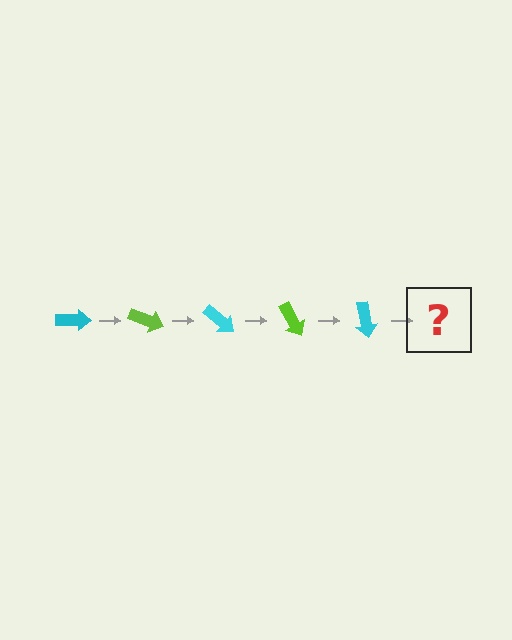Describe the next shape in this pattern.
It should be a lime arrow, rotated 100 degrees from the start.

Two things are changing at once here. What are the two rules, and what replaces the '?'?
The two rules are that it rotates 20 degrees each step and the color cycles through cyan and lime. The '?' should be a lime arrow, rotated 100 degrees from the start.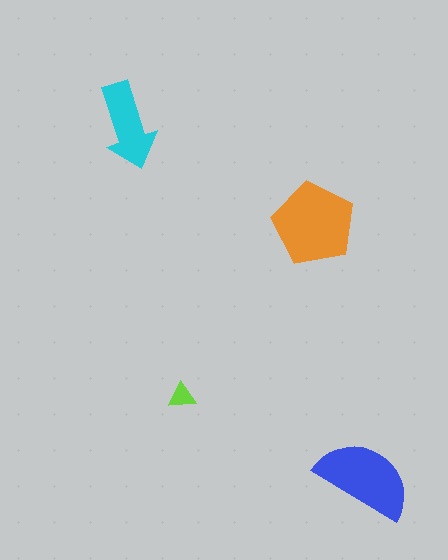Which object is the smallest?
The lime triangle.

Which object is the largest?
The orange pentagon.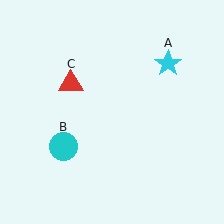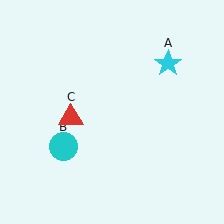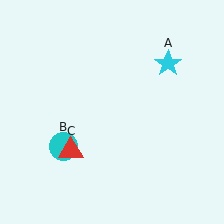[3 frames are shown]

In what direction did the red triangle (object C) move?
The red triangle (object C) moved down.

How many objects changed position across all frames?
1 object changed position: red triangle (object C).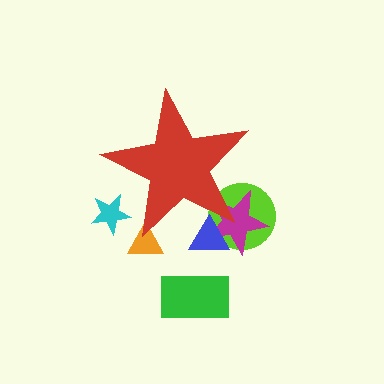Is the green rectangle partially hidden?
No, the green rectangle is fully visible.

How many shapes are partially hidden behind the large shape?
5 shapes are partially hidden.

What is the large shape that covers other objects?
A red star.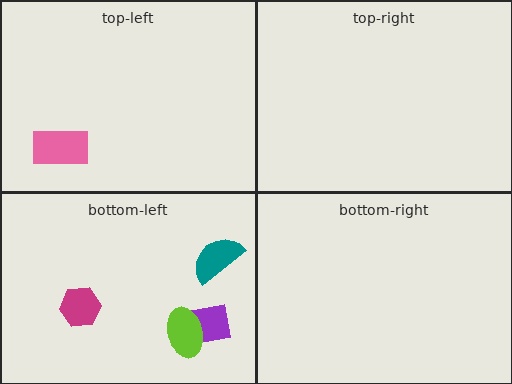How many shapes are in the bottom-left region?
4.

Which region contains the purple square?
The bottom-left region.